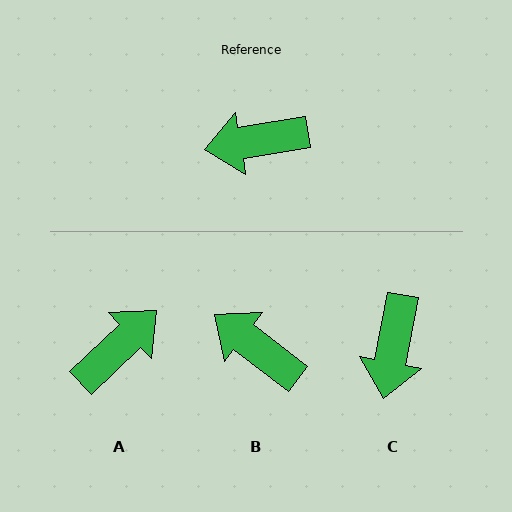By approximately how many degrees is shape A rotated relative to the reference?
Approximately 146 degrees clockwise.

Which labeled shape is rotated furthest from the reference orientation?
A, about 146 degrees away.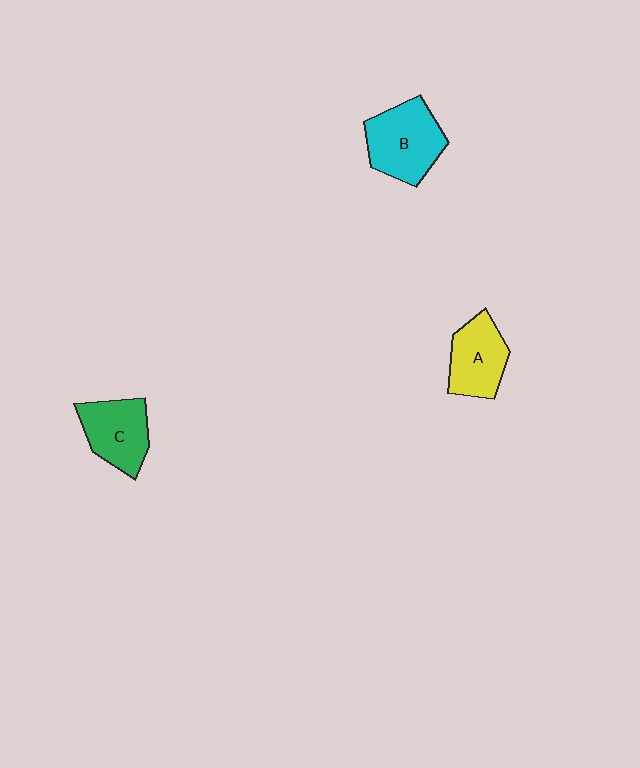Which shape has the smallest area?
Shape A (yellow).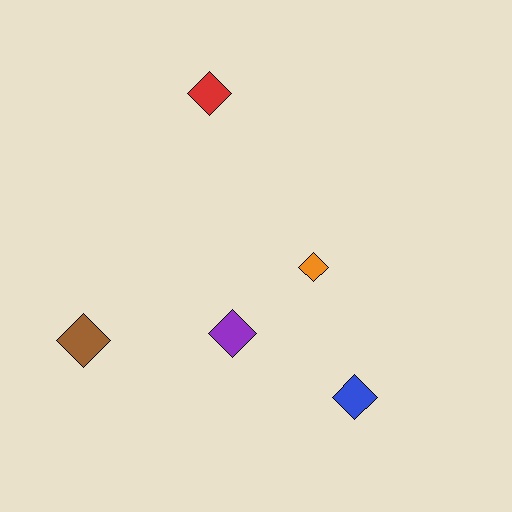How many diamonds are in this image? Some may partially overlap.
There are 5 diamonds.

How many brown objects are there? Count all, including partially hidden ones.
There is 1 brown object.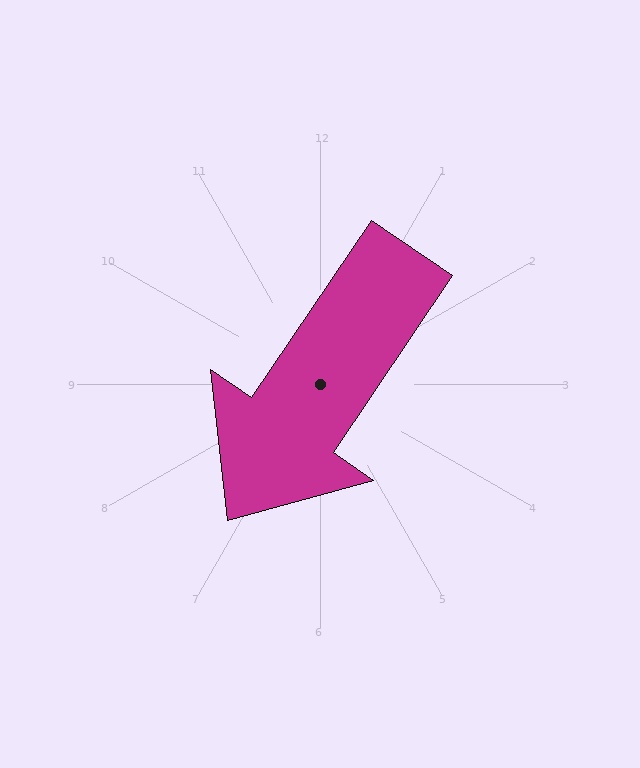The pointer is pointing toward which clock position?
Roughly 7 o'clock.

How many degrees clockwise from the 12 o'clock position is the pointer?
Approximately 214 degrees.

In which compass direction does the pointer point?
Southwest.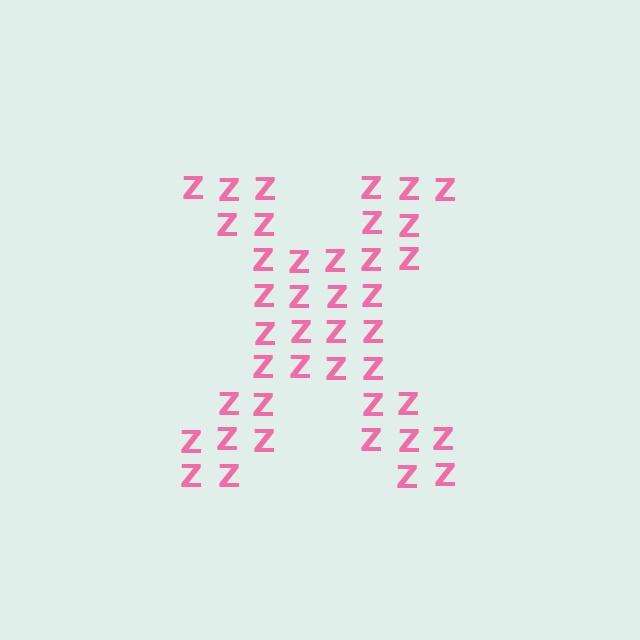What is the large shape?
The large shape is the letter X.